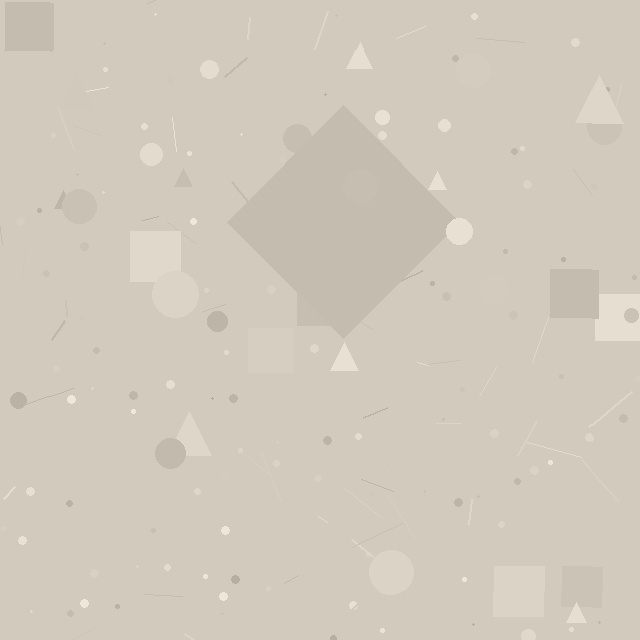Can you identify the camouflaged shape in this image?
The camouflaged shape is a diamond.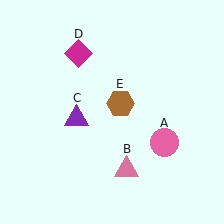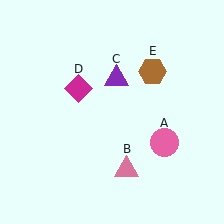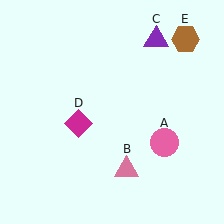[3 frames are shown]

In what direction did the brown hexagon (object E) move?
The brown hexagon (object E) moved up and to the right.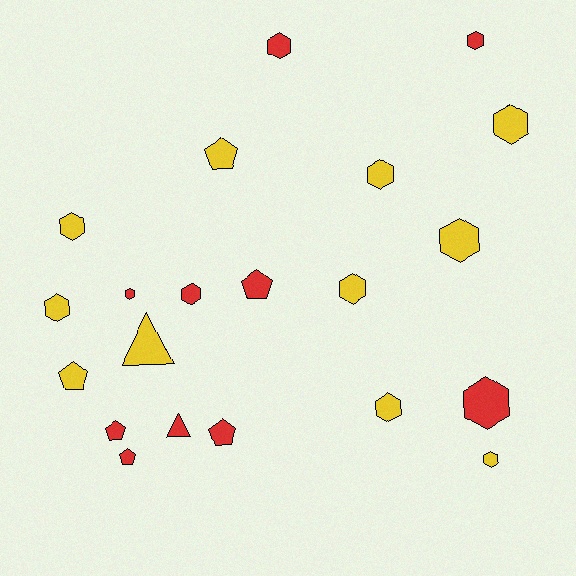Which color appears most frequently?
Yellow, with 11 objects.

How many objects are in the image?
There are 21 objects.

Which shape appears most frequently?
Hexagon, with 13 objects.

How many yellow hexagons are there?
There are 8 yellow hexagons.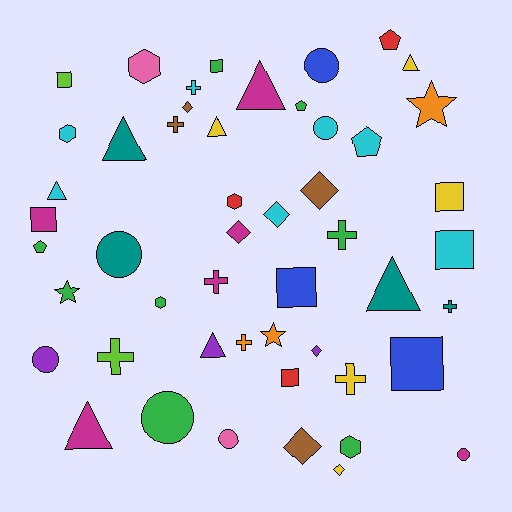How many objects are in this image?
There are 50 objects.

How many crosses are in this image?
There are 8 crosses.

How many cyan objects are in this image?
There are 7 cyan objects.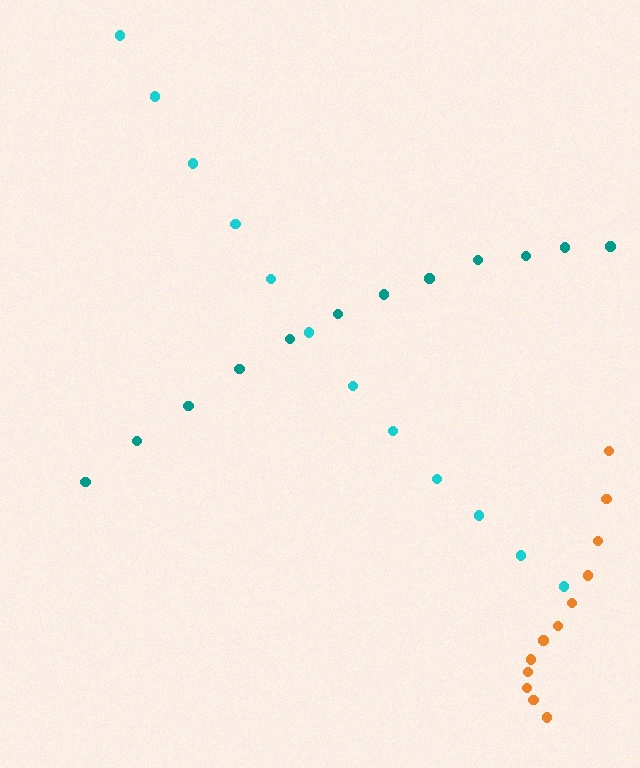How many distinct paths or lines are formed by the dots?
There are 3 distinct paths.